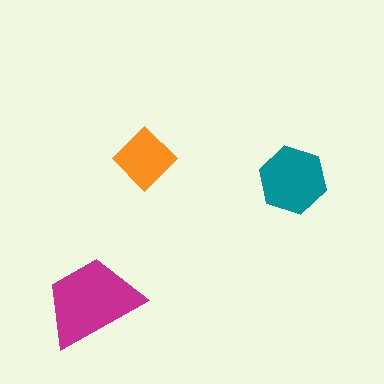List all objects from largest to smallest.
The magenta trapezoid, the teal hexagon, the orange diamond.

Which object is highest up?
The orange diamond is topmost.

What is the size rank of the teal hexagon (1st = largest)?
2nd.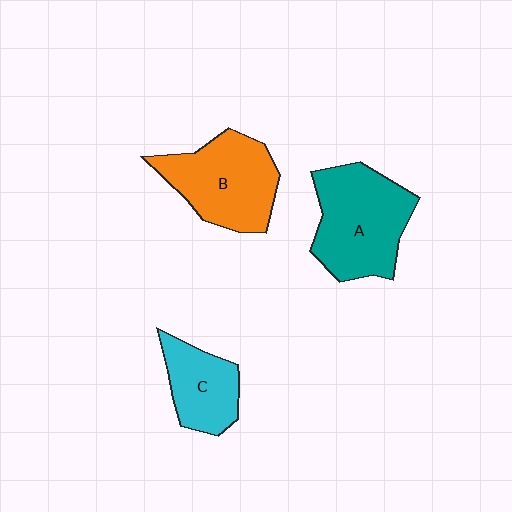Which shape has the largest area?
Shape A (teal).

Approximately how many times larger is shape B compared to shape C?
Approximately 1.5 times.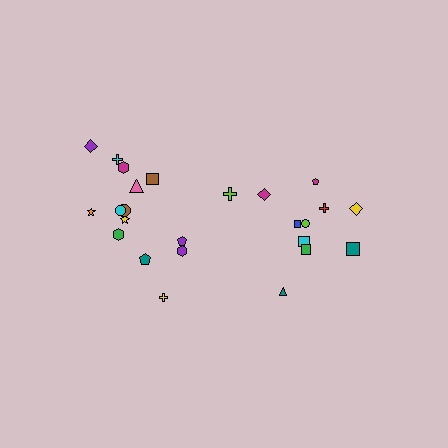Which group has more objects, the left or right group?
The left group.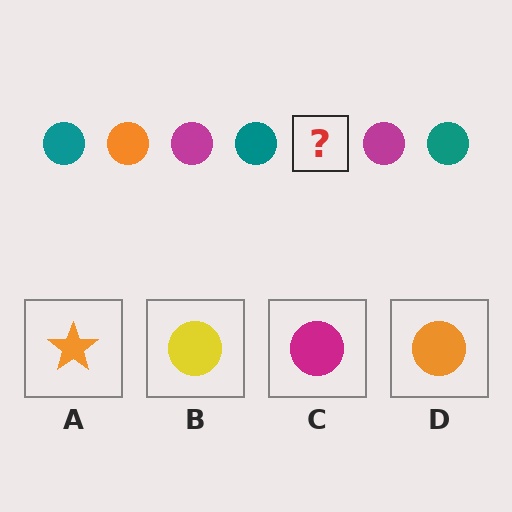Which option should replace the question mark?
Option D.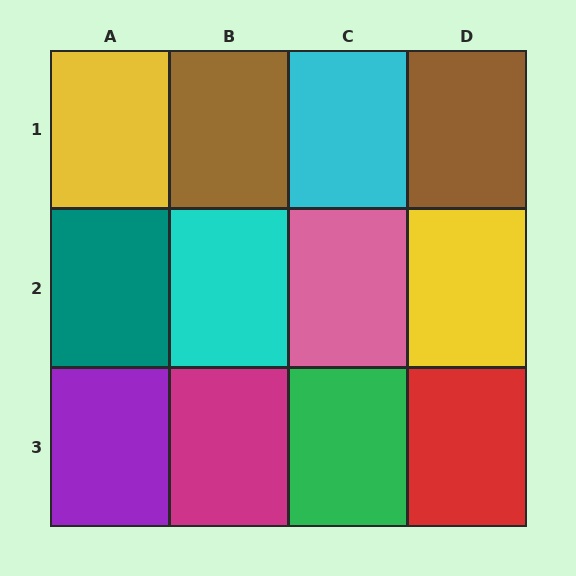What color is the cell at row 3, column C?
Green.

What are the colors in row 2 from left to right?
Teal, cyan, pink, yellow.